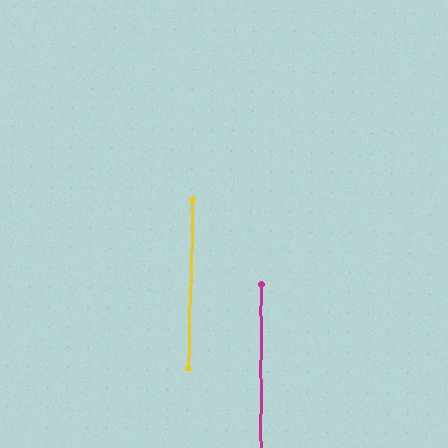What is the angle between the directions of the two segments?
Approximately 1 degree.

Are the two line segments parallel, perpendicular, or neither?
Parallel — their directions differ by only 1.1°.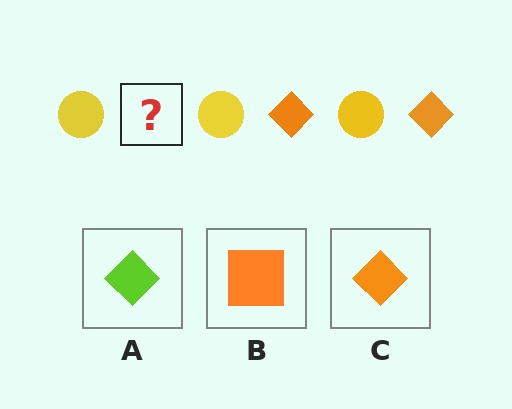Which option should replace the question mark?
Option C.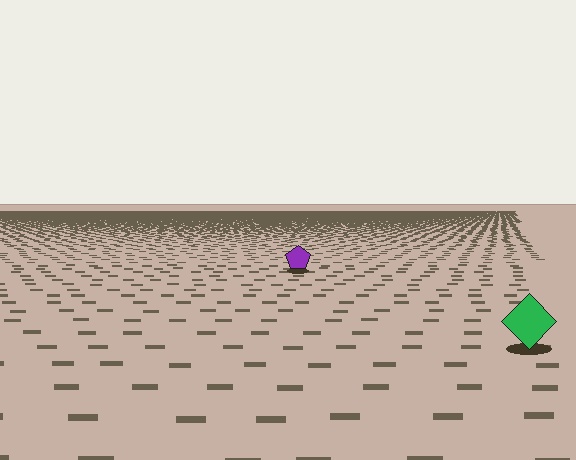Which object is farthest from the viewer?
The purple pentagon is farthest from the viewer. It appears smaller and the ground texture around it is denser.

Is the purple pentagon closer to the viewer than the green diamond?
No. The green diamond is closer — you can tell from the texture gradient: the ground texture is coarser near it.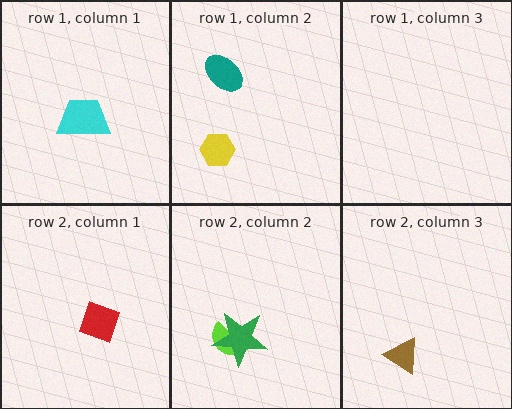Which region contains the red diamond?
The row 2, column 1 region.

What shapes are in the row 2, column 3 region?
The brown triangle.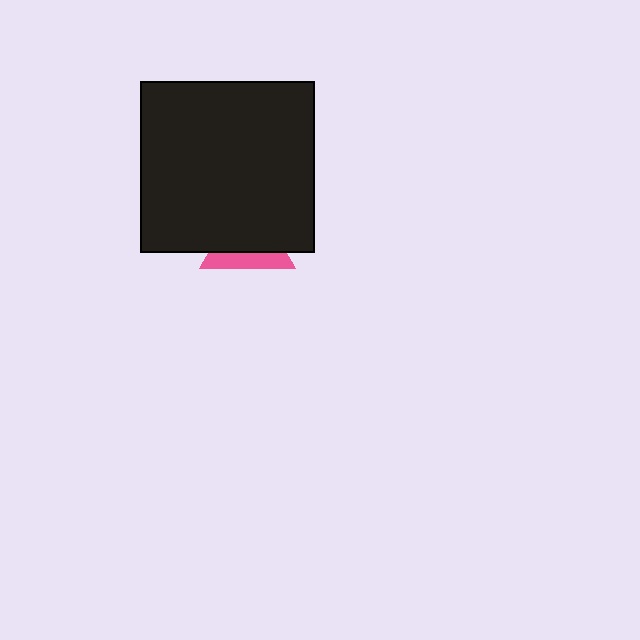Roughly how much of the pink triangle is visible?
A small part of it is visible (roughly 34%).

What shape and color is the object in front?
The object in front is a black rectangle.